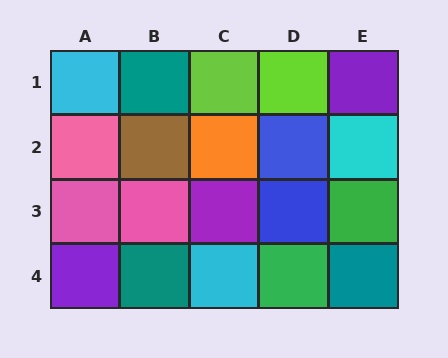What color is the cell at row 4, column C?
Cyan.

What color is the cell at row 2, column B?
Brown.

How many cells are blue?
2 cells are blue.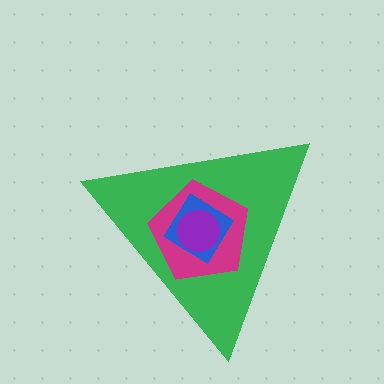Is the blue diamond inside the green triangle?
Yes.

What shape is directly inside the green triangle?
The magenta pentagon.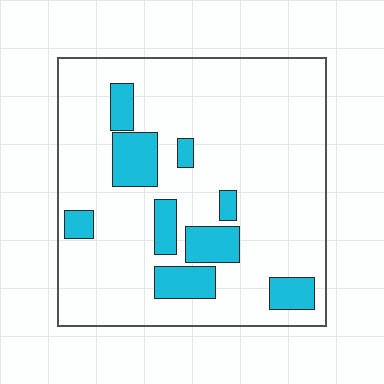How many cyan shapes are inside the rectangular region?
9.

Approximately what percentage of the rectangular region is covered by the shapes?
Approximately 15%.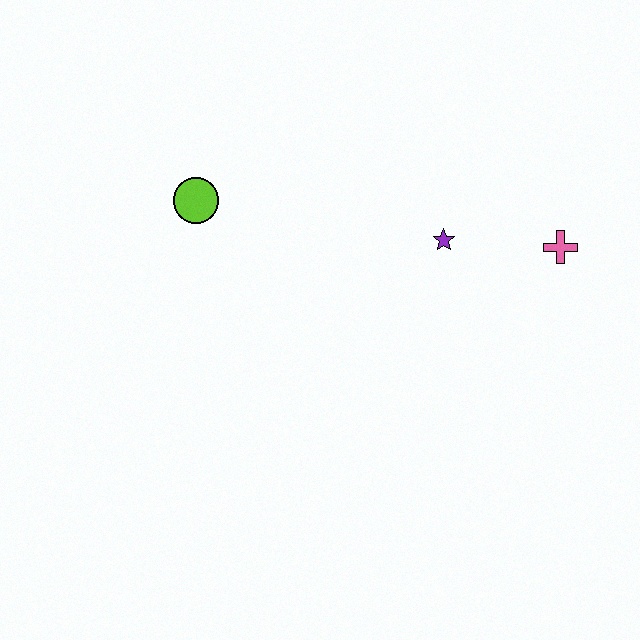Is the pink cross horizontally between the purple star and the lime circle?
No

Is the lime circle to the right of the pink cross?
No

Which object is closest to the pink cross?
The purple star is closest to the pink cross.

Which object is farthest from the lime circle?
The pink cross is farthest from the lime circle.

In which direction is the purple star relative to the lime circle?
The purple star is to the right of the lime circle.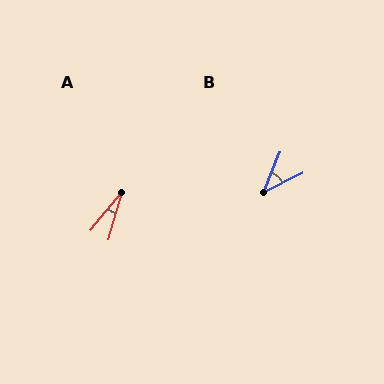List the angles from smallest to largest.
A (22°), B (42°).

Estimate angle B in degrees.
Approximately 42 degrees.